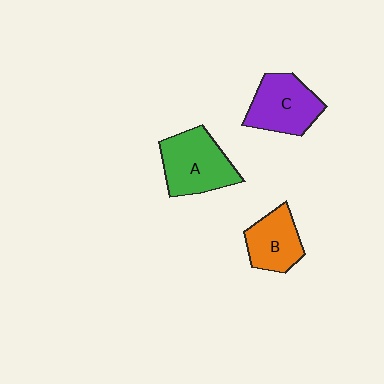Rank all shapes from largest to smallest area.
From largest to smallest: A (green), C (purple), B (orange).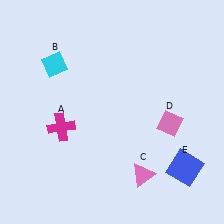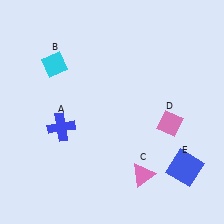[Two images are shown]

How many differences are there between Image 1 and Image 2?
There is 1 difference between the two images.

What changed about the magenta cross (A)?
In Image 1, A is magenta. In Image 2, it changed to blue.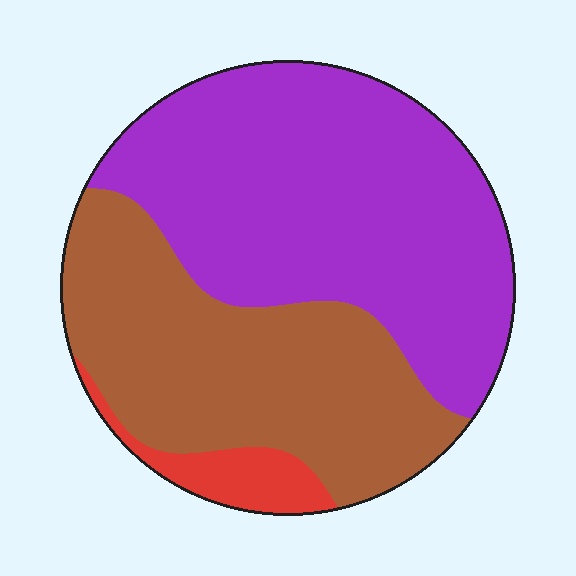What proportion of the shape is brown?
Brown covers 40% of the shape.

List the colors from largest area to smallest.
From largest to smallest: purple, brown, red.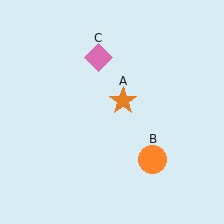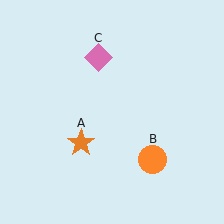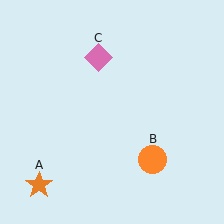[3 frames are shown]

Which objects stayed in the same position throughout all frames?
Orange circle (object B) and pink diamond (object C) remained stationary.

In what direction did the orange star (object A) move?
The orange star (object A) moved down and to the left.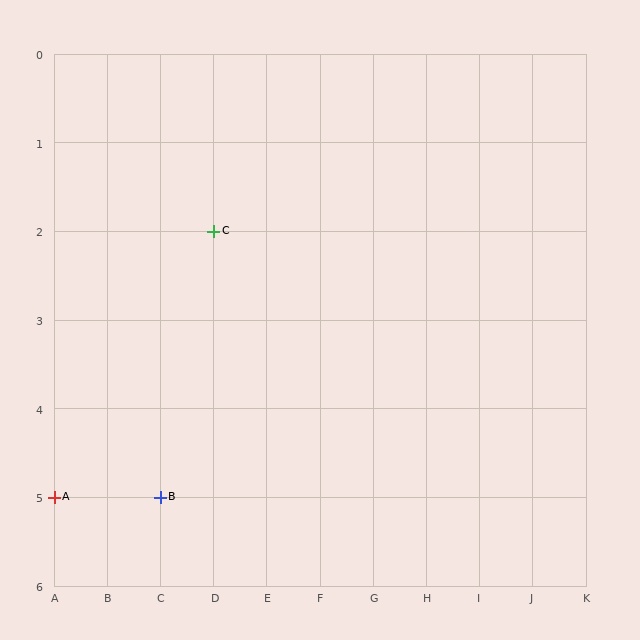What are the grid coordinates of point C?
Point C is at grid coordinates (D, 2).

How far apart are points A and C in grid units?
Points A and C are 3 columns and 3 rows apart (about 4.2 grid units diagonally).